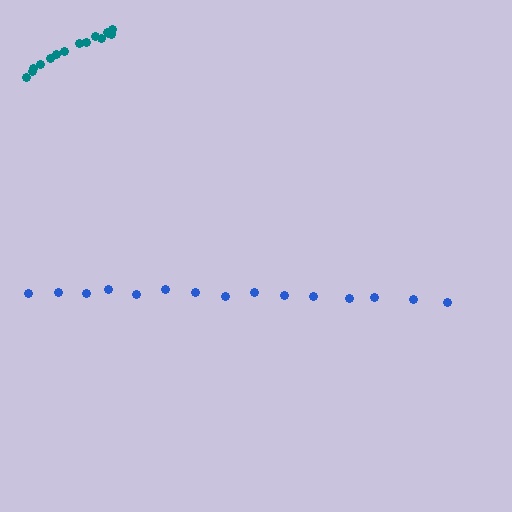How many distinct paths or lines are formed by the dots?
There are 2 distinct paths.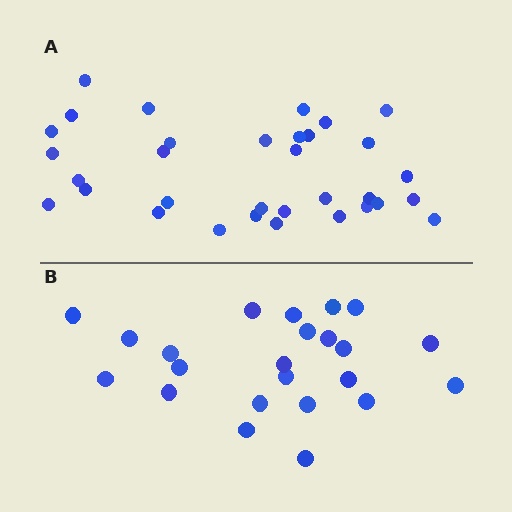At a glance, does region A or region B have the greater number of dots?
Region A (the top region) has more dots.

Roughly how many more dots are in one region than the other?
Region A has roughly 10 or so more dots than region B.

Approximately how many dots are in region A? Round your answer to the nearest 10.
About 30 dots. (The exact count is 33, which rounds to 30.)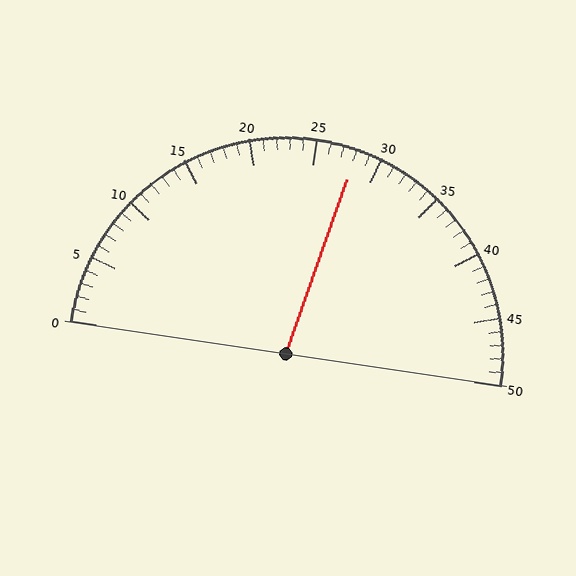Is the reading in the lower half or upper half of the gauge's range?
The reading is in the upper half of the range (0 to 50).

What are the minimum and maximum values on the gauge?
The gauge ranges from 0 to 50.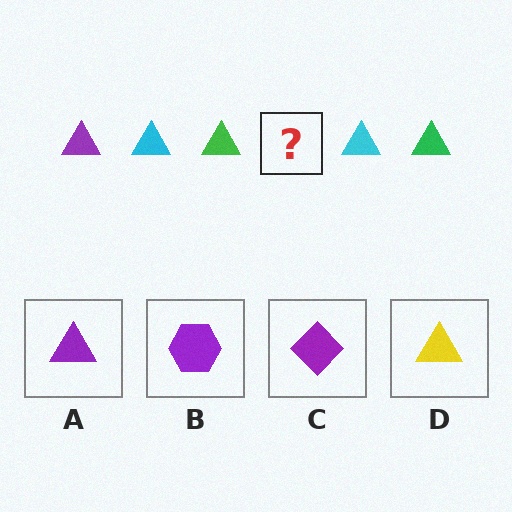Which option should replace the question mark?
Option A.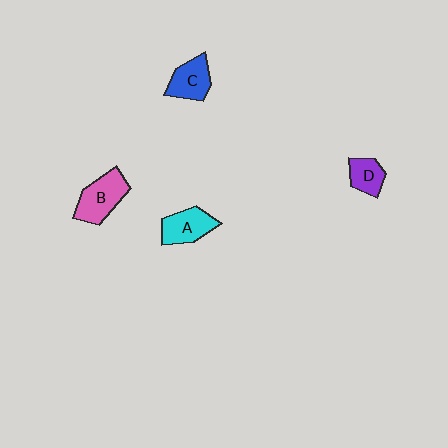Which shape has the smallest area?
Shape D (purple).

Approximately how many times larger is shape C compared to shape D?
Approximately 1.3 times.